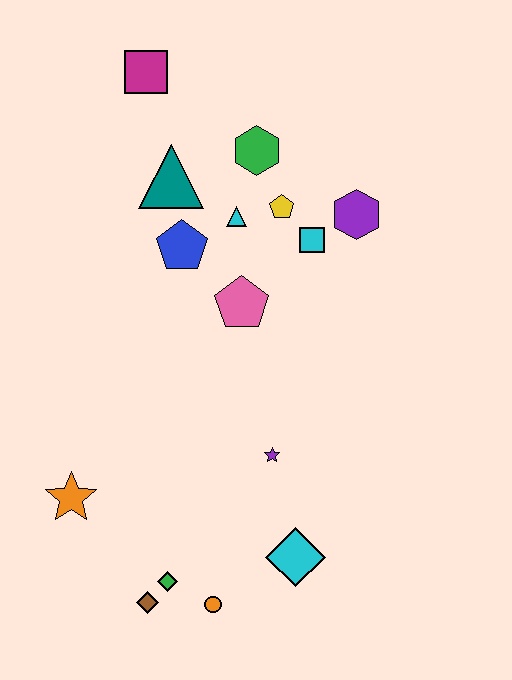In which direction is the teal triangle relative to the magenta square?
The teal triangle is below the magenta square.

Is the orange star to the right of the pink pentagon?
No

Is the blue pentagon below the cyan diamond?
No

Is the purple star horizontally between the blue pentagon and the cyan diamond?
Yes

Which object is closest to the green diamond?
The brown diamond is closest to the green diamond.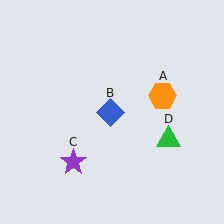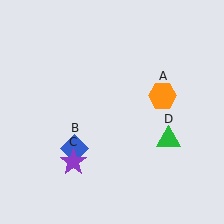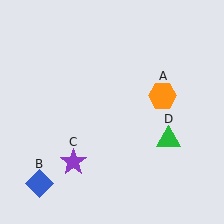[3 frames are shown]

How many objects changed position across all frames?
1 object changed position: blue diamond (object B).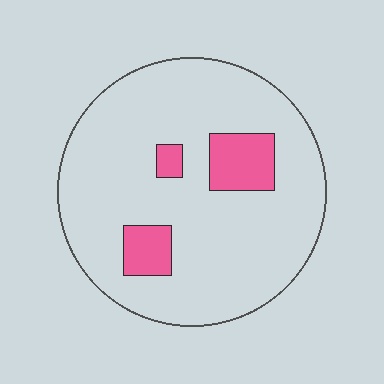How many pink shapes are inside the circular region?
3.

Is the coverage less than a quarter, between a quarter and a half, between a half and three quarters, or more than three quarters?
Less than a quarter.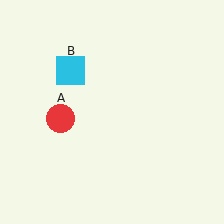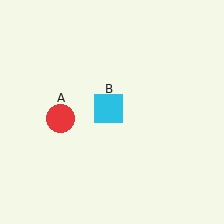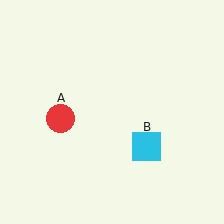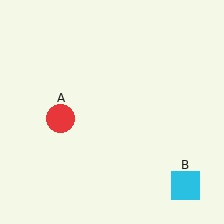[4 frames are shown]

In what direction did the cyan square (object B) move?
The cyan square (object B) moved down and to the right.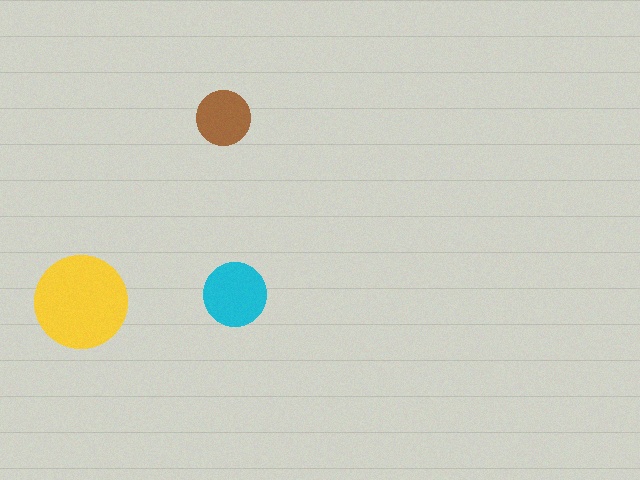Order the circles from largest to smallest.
the yellow one, the cyan one, the brown one.